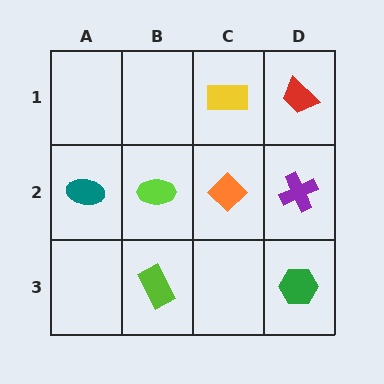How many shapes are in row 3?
2 shapes.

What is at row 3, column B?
A lime rectangle.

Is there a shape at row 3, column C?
No, that cell is empty.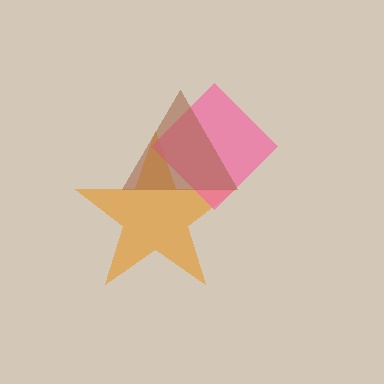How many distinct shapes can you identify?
There are 3 distinct shapes: an orange star, a pink diamond, a brown triangle.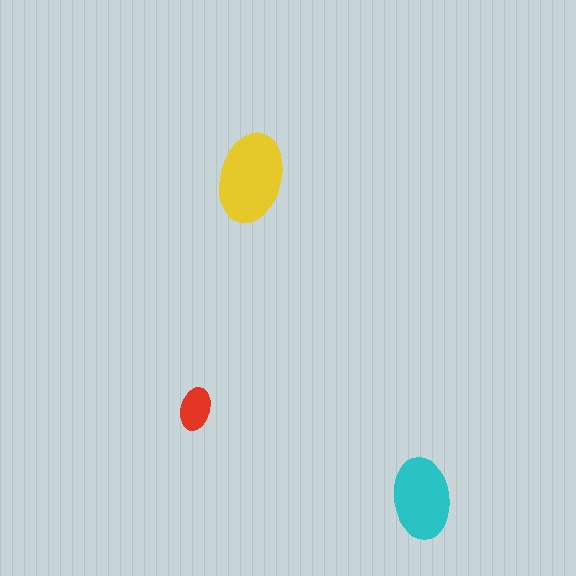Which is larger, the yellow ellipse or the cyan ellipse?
The yellow one.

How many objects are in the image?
There are 3 objects in the image.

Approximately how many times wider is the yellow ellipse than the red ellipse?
About 2 times wider.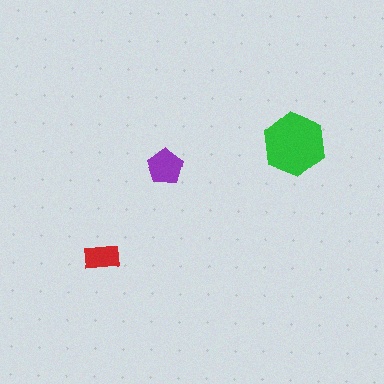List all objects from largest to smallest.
The green hexagon, the purple pentagon, the red rectangle.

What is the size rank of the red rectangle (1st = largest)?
3rd.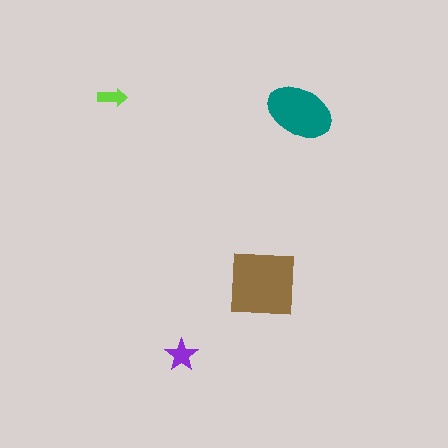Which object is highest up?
The lime arrow is topmost.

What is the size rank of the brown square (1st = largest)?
1st.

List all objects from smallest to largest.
The lime arrow, the purple star, the teal ellipse, the brown square.